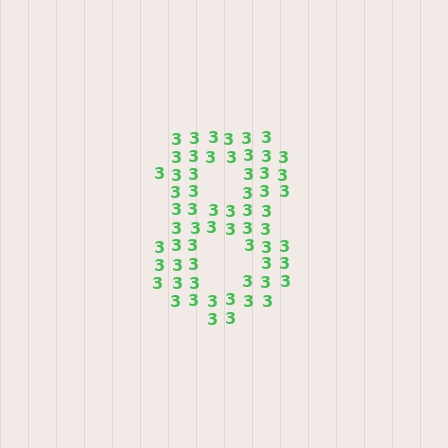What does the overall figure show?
The overall figure shows the digit 8.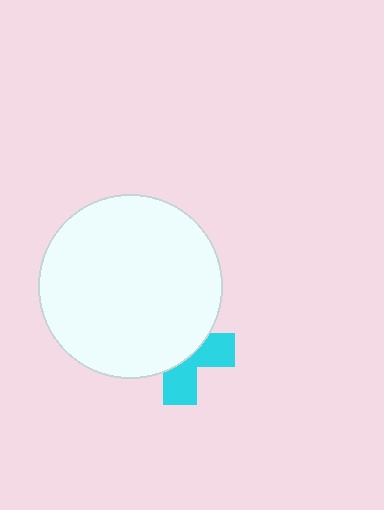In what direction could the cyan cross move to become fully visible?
The cyan cross could move toward the lower-right. That would shift it out from behind the white circle entirely.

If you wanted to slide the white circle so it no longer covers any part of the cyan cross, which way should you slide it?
Slide it toward the upper-left — that is the most direct way to separate the two shapes.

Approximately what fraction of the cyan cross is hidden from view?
Roughly 59% of the cyan cross is hidden behind the white circle.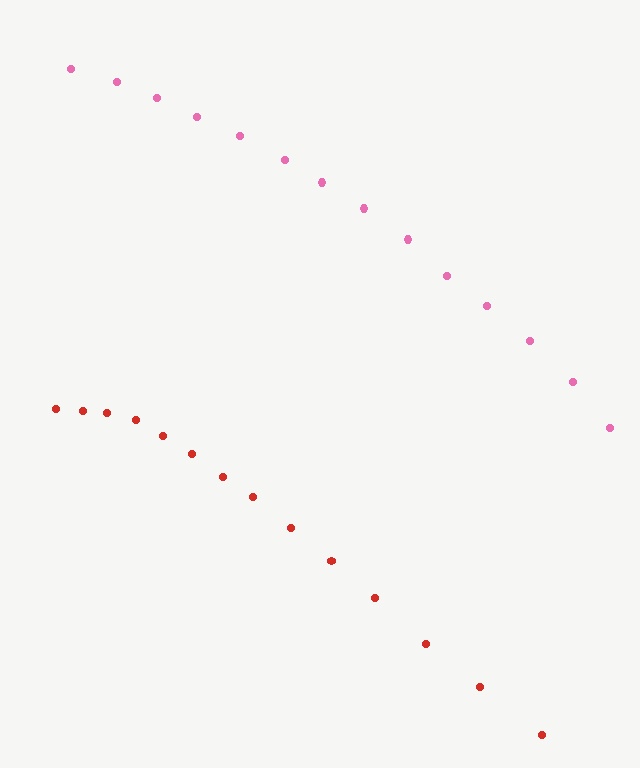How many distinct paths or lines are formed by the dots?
There are 2 distinct paths.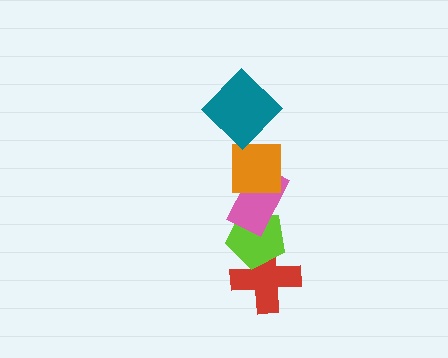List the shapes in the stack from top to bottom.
From top to bottom: the teal diamond, the orange square, the pink rectangle, the lime pentagon, the red cross.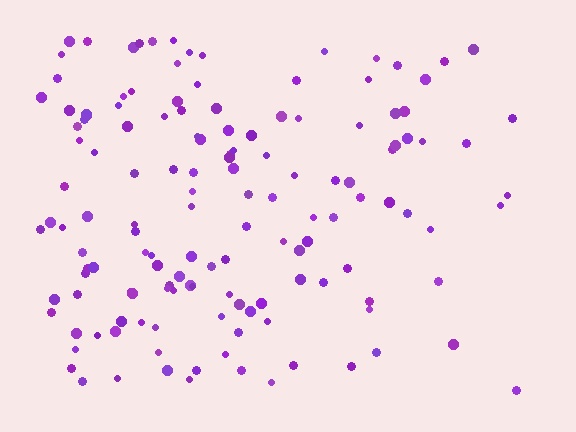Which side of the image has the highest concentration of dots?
The left.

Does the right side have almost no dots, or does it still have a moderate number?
Still a moderate number, just noticeably fewer than the left.